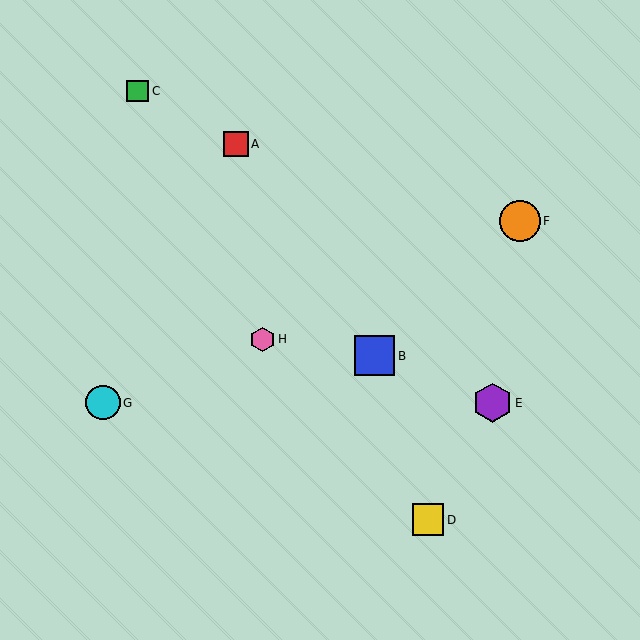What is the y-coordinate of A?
Object A is at y≈144.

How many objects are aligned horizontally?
2 objects (E, G) are aligned horizontally.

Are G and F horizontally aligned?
No, G is at y≈403 and F is at y≈221.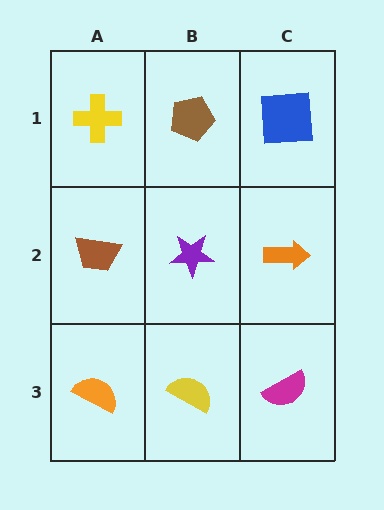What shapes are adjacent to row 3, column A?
A brown trapezoid (row 2, column A), a yellow semicircle (row 3, column B).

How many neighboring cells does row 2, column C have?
3.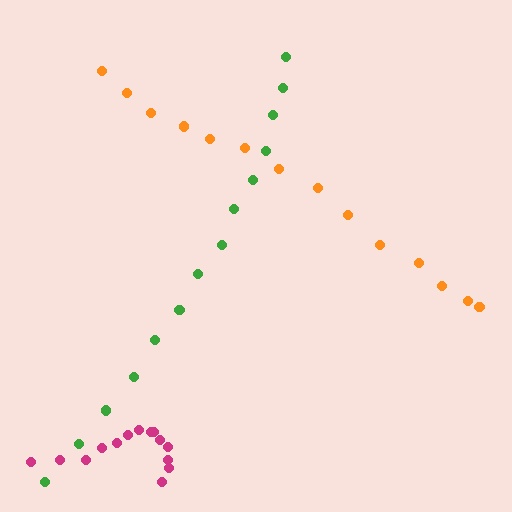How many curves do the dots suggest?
There are 3 distinct paths.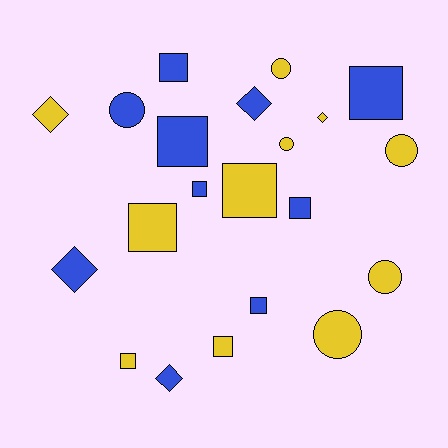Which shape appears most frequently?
Square, with 10 objects.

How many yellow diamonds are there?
There are 2 yellow diamonds.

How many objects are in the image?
There are 21 objects.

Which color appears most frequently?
Yellow, with 11 objects.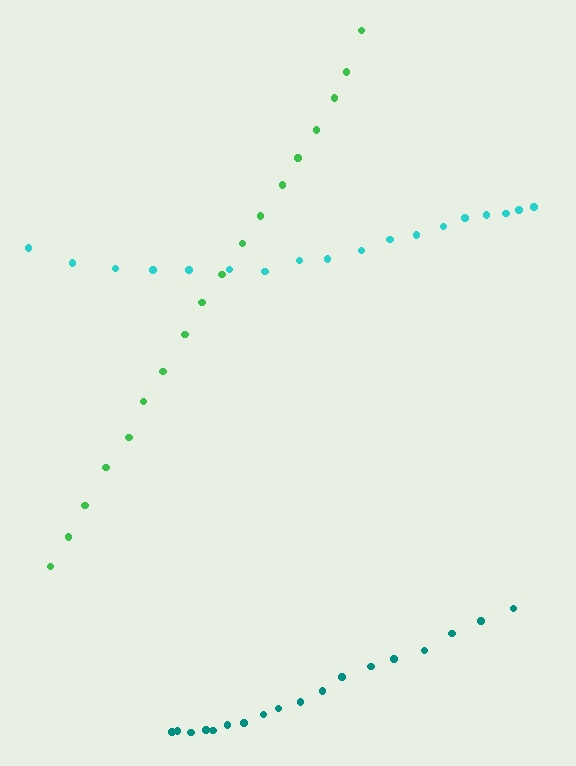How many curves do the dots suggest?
There are 3 distinct paths.